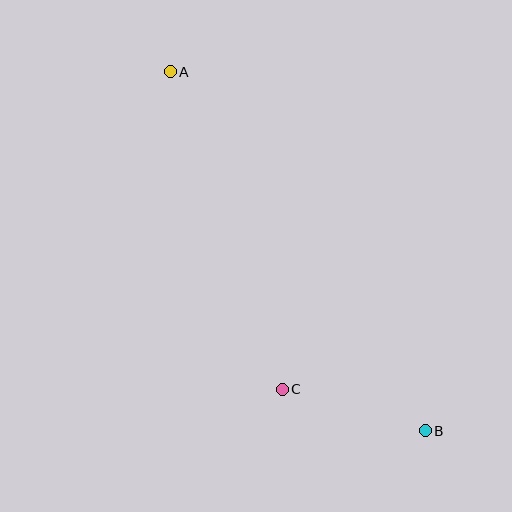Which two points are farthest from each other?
Points A and B are farthest from each other.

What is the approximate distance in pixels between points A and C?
The distance between A and C is approximately 337 pixels.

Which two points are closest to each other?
Points B and C are closest to each other.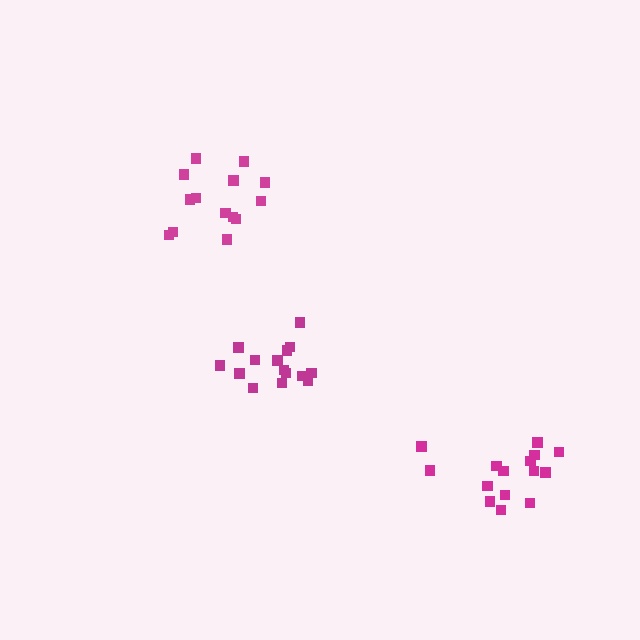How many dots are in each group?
Group 1: 15 dots, Group 2: 15 dots, Group 3: 14 dots (44 total).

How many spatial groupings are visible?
There are 3 spatial groupings.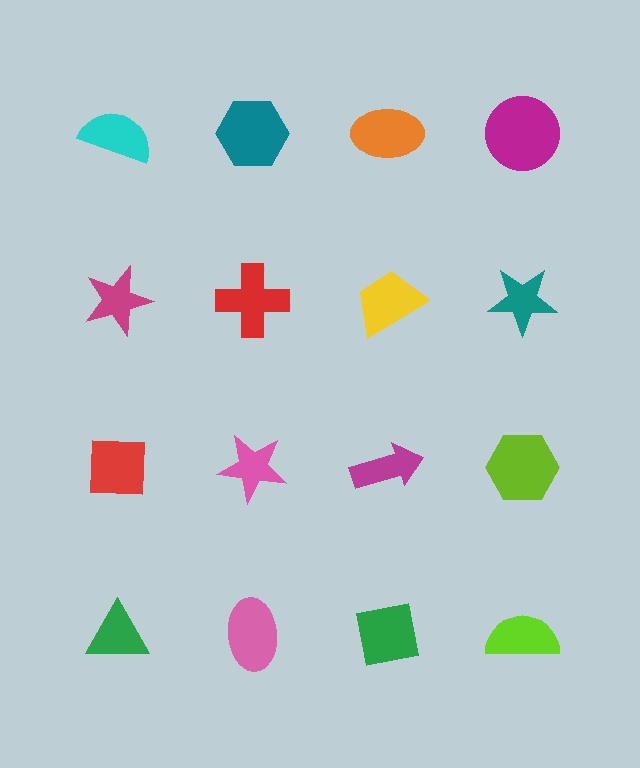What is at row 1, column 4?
A magenta circle.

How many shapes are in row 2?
4 shapes.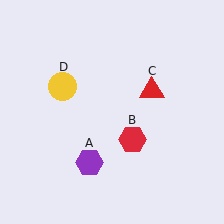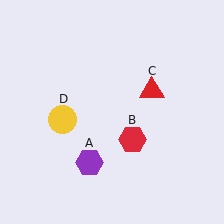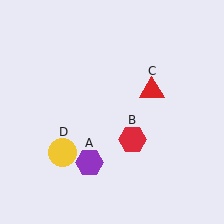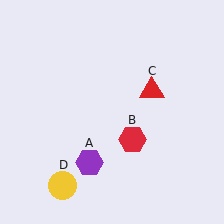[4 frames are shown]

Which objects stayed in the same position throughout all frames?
Purple hexagon (object A) and red hexagon (object B) and red triangle (object C) remained stationary.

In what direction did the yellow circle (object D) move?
The yellow circle (object D) moved down.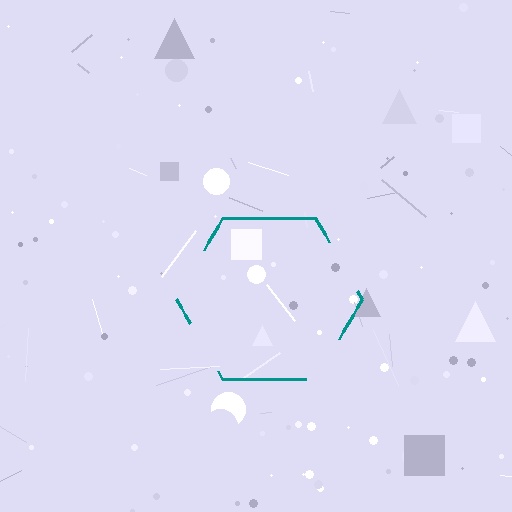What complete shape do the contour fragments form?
The contour fragments form a hexagon.